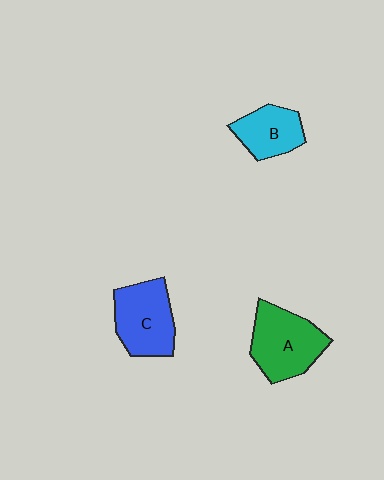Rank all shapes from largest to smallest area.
From largest to smallest: A (green), C (blue), B (cyan).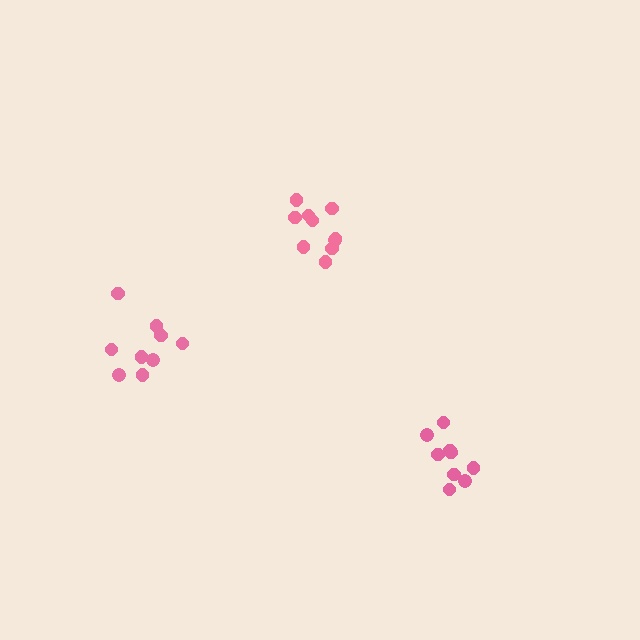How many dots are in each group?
Group 1: 10 dots, Group 2: 9 dots, Group 3: 9 dots (28 total).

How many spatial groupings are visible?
There are 3 spatial groupings.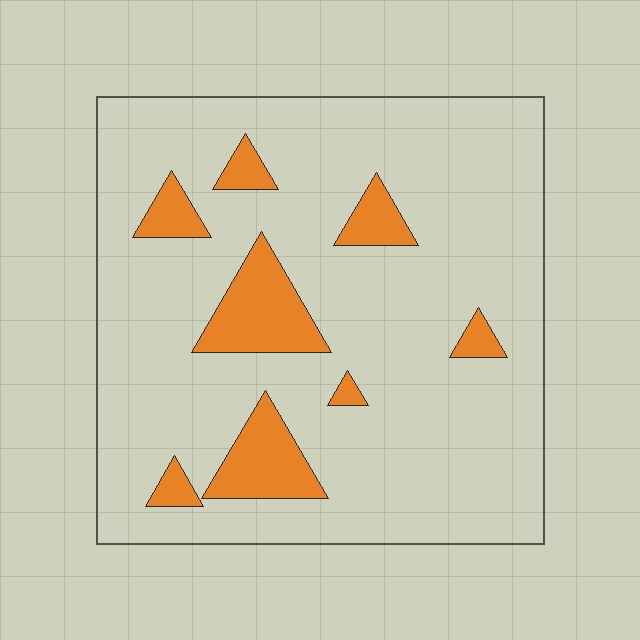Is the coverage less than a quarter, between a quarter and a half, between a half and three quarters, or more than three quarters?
Less than a quarter.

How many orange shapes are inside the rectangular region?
8.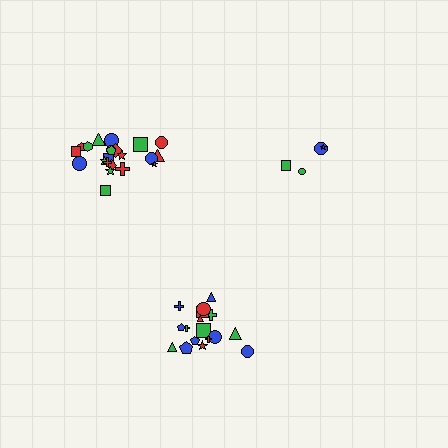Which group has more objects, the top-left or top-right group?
The top-left group.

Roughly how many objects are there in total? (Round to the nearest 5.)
Roughly 45 objects in total.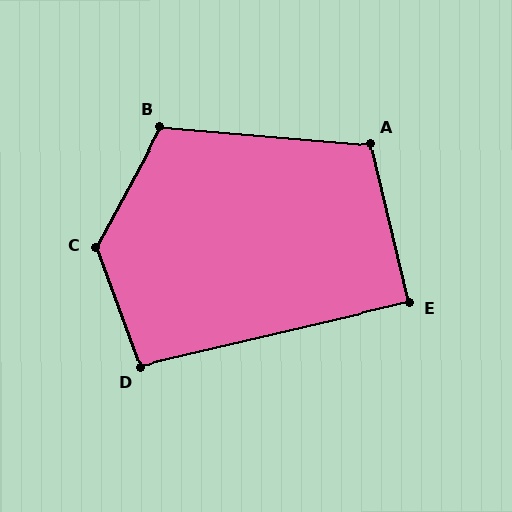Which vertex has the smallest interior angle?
E, at approximately 90 degrees.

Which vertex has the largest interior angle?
C, at approximately 131 degrees.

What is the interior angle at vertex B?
Approximately 114 degrees (obtuse).